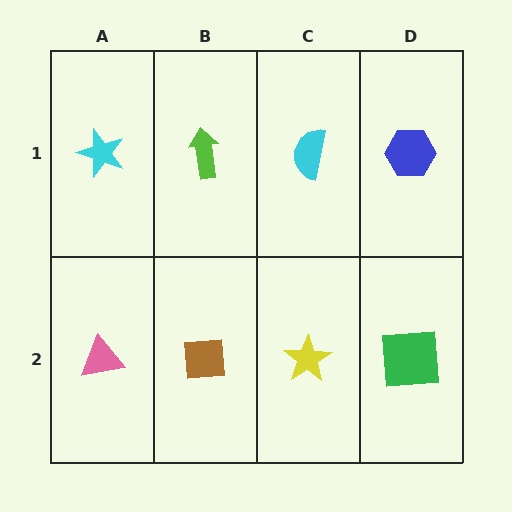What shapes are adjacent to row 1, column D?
A green square (row 2, column D), a cyan semicircle (row 1, column C).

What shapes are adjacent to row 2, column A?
A cyan star (row 1, column A), a brown square (row 2, column B).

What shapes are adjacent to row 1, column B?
A brown square (row 2, column B), a cyan star (row 1, column A), a cyan semicircle (row 1, column C).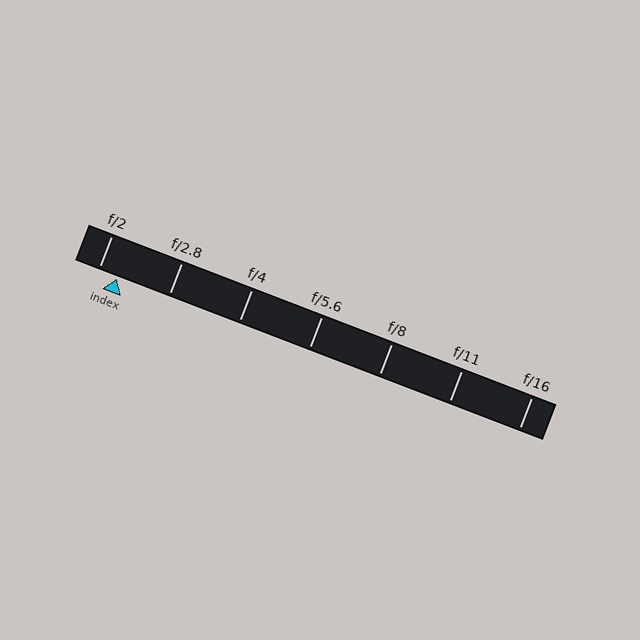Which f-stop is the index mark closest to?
The index mark is closest to f/2.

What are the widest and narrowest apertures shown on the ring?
The widest aperture shown is f/2 and the narrowest is f/16.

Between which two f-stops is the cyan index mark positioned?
The index mark is between f/2 and f/2.8.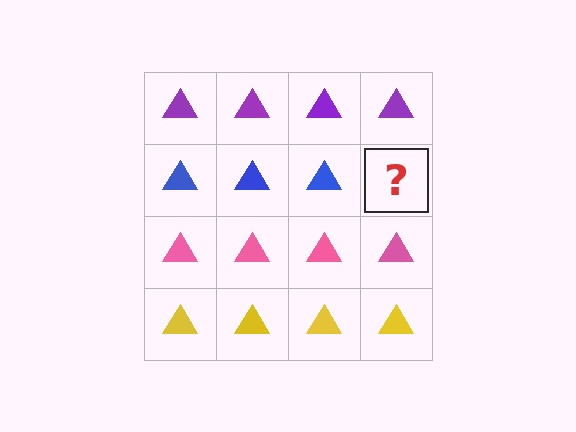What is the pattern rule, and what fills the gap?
The rule is that each row has a consistent color. The gap should be filled with a blue triangle.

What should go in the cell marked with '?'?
The missing cell should contain a blue triangle.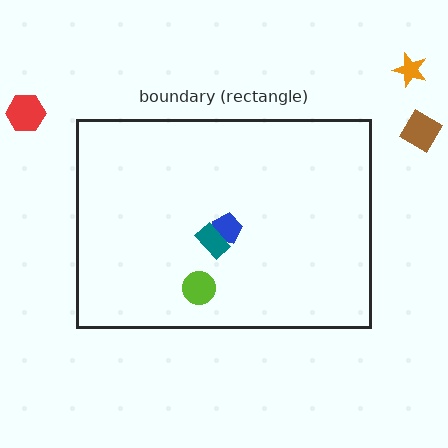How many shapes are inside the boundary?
3 inside, 3 outside.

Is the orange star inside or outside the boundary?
Outside.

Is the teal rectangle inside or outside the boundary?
Inside.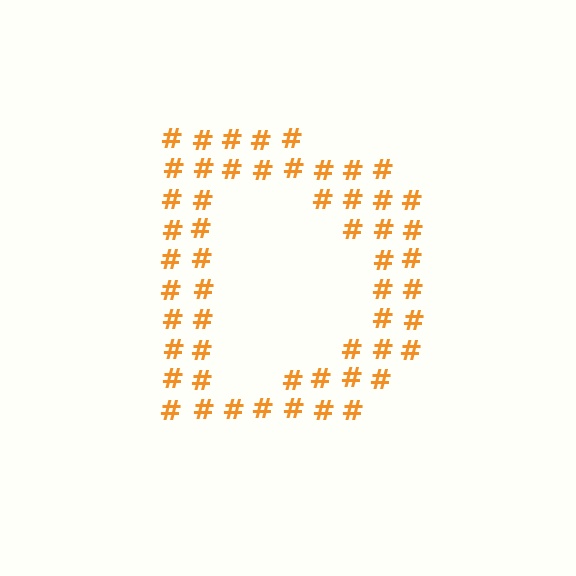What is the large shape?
The large shape is the letter D.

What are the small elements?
The small elements are hash symbols.